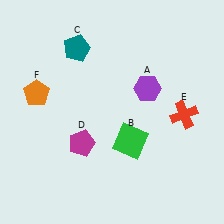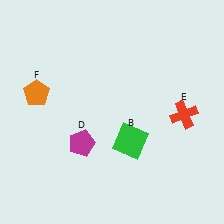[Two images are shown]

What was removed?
The teal pentagon (C), the purple hexagon (A) were removed in Image 2.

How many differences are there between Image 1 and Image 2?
There are 2 differences between the two images.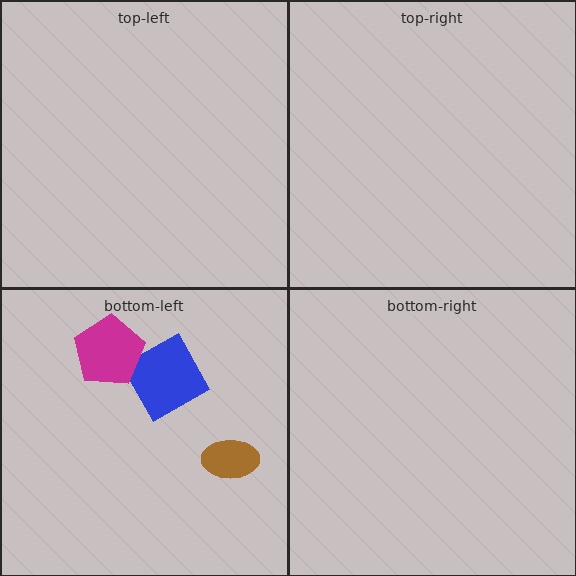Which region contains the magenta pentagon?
The bottom-left region.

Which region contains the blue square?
The bottom-left region.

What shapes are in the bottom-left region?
The brown ellipse, the blue square, the magenta pentagon.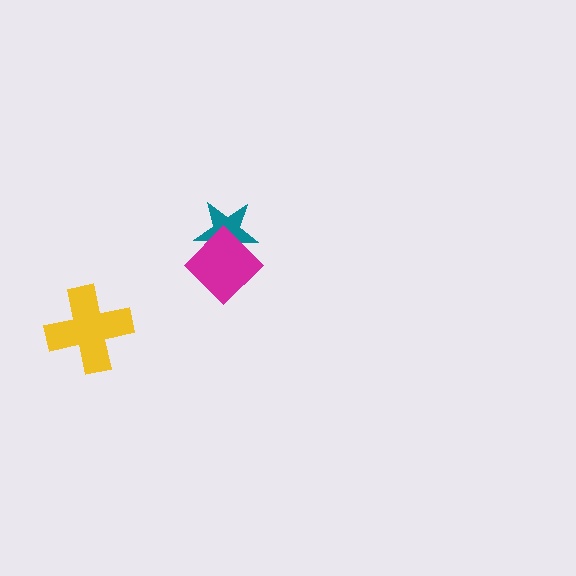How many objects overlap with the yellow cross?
0 objects overlap with the yellow cross.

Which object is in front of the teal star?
The magenta diamond is in front of the teal star.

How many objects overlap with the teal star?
1 object overlaps with the teal star.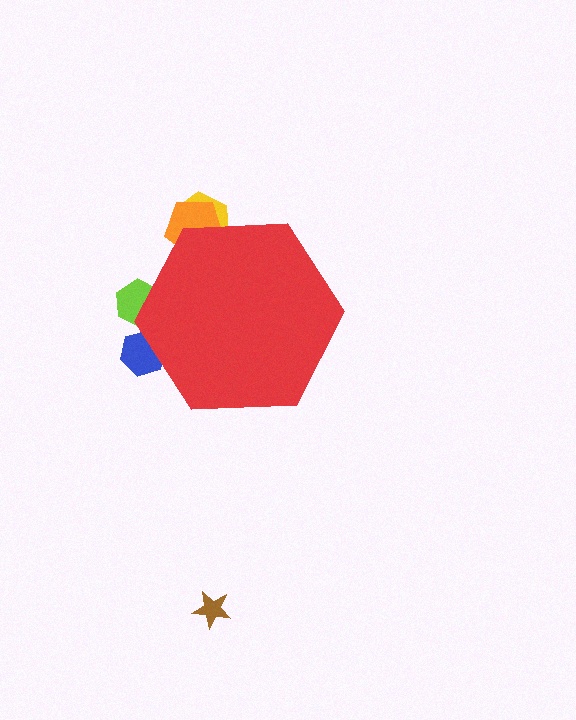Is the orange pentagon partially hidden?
Yes, the orange pentagon is partially hidden behind the red hexagon.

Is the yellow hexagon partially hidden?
Yes, the yellow hexagon is partially hidden behind the red hexagon.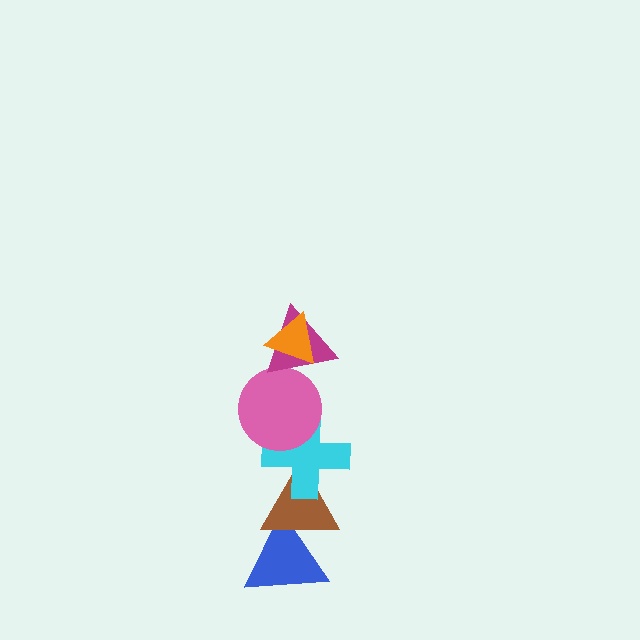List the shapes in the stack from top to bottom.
From top to bottom: the orange triangle, the magenta triangle, the pink circle, the cyan cross, the brown triangle, the blue triangle.